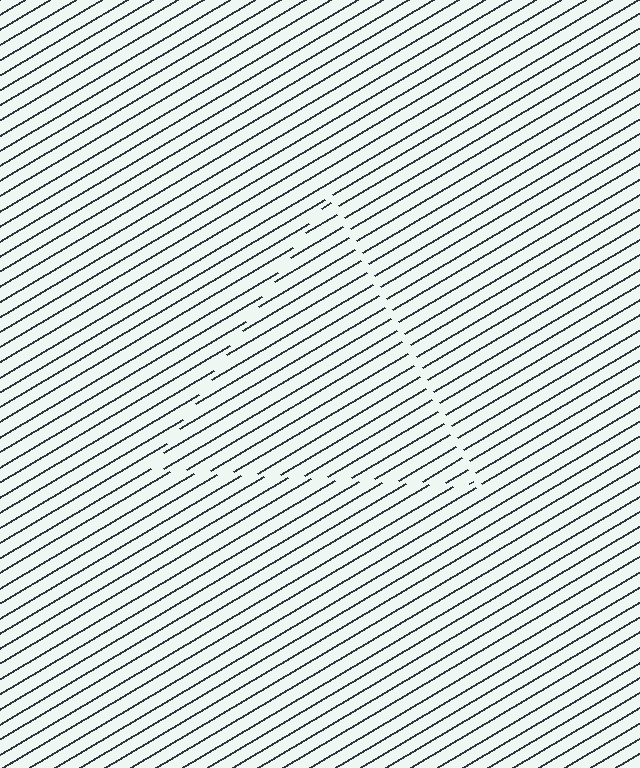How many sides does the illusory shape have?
3 sides — the line-ends trace a triangle.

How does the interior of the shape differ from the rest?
The interior of the shape contains the same grating, shifted by half a period — the contour is defined by the phase discontinuity where line-ends from the inner and outer gratings abut.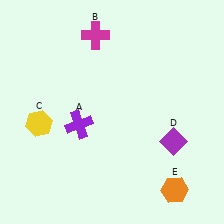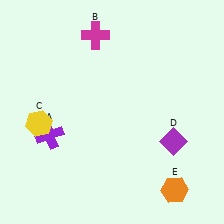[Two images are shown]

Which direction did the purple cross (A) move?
The purple cross (A) moved left.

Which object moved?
The purple cross (A) moved left.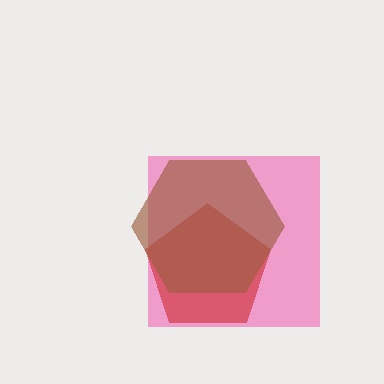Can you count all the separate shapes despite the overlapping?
Yes, there are 3 separate shapes.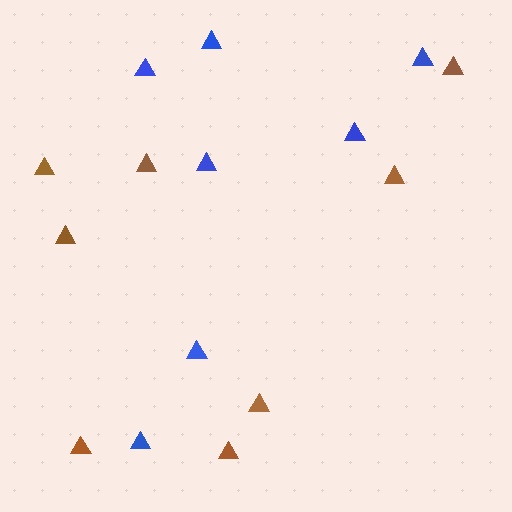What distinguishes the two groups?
There are 2 groups: one group of brown triangles (8) and one group of blue triangles (7).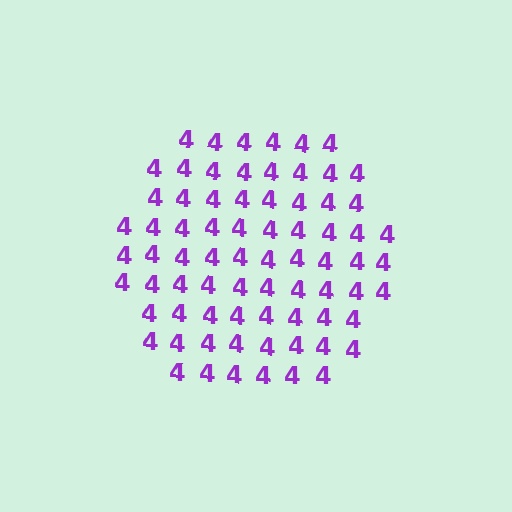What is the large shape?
The large shape is a hexagon.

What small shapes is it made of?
It is made of small digit 4's.